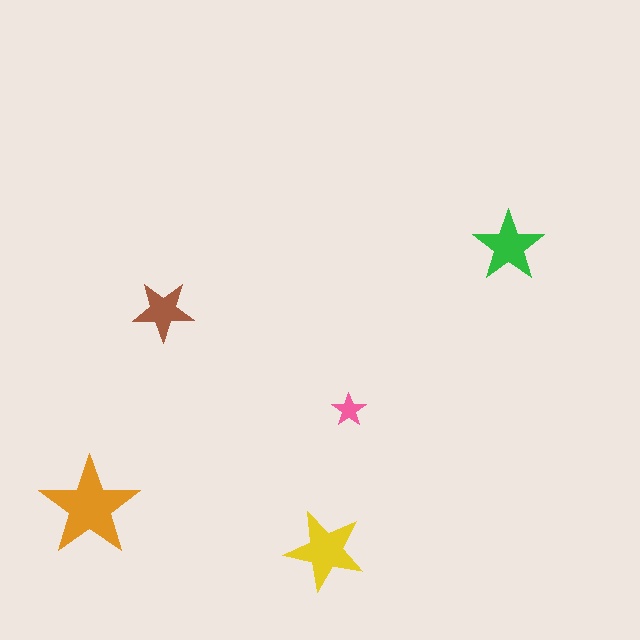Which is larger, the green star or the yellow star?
The yellow one.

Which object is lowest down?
The yellow star is bottommost.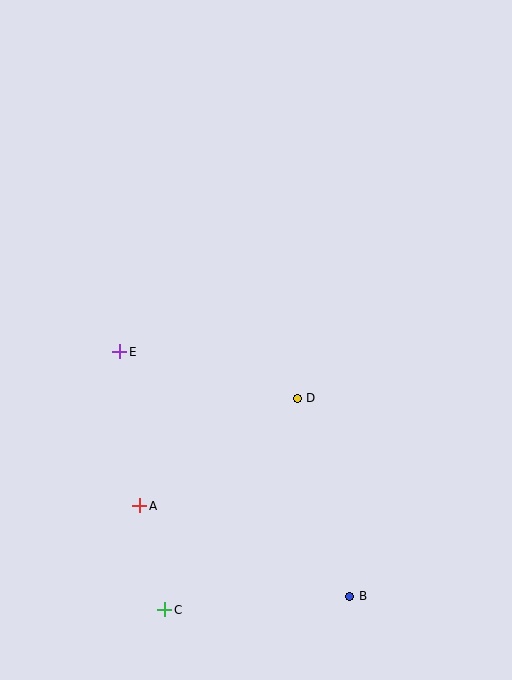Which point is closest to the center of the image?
Point D at (297, 398) is closest to the center.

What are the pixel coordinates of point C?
Point C is at (165, 610).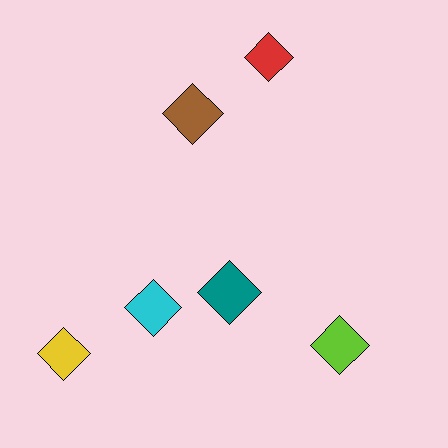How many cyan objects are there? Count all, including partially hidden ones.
There is 1 cyan object.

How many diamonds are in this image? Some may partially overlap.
There are 6 diamonds.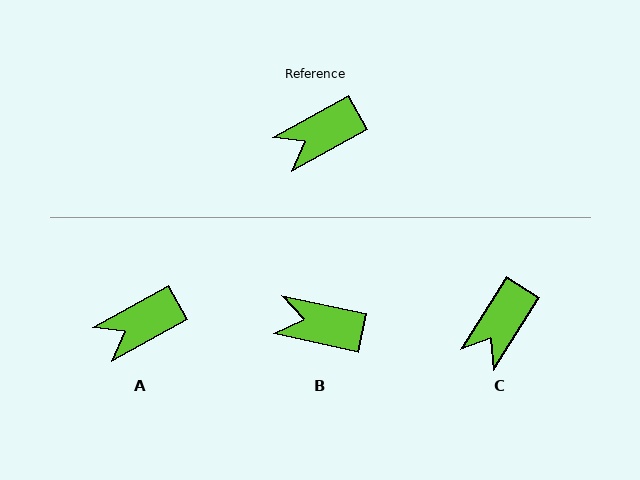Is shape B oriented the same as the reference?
No, it is off by about 41 degrees.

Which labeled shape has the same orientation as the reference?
A.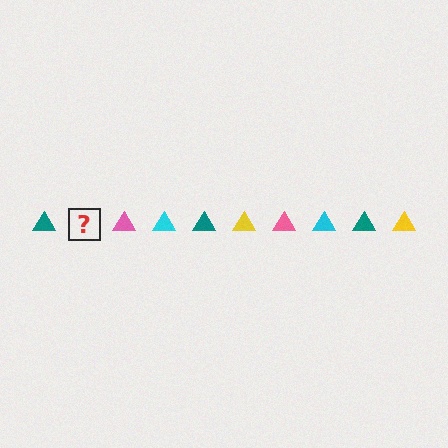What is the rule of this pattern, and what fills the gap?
The rule is that the pattern cycles through teal, yellow, pink, cyan triangles. The gap should be filled with a yellow triangle.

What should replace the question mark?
The question mark should be replaced with a yellow triangle.